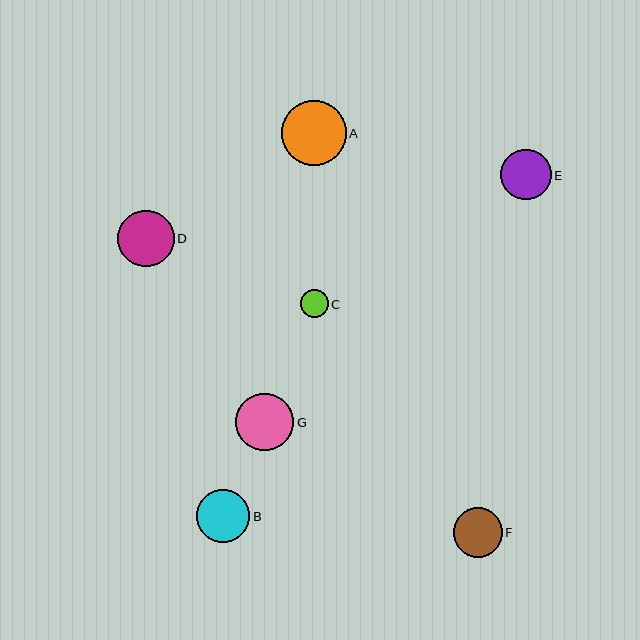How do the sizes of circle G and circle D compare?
Circle G and circle D are approximately the same size.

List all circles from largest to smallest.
From largest to smallest: A, G, D, B, E, F, C.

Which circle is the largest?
Circle A is the largest with a size of approximately 65 pixels.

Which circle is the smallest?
Circle C is the smallest with a size of approximately 28 pixels.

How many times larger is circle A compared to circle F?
Circle A is approximately 1.3 times the size of circle F.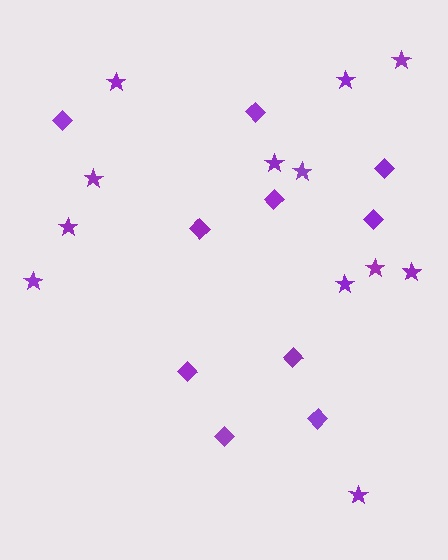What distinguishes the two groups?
There are 2 groups: one group of stars (12) and one group of diamonds (10).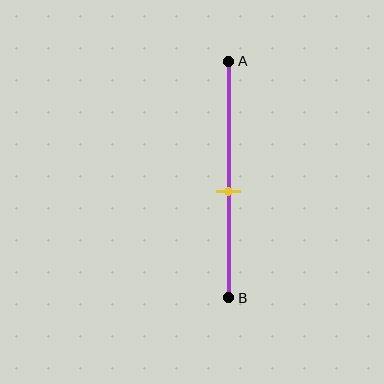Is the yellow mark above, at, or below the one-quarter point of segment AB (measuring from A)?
The yellow mark is below the one-quarter point of segment AB.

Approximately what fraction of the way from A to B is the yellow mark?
The yellow mark is approximately 55% of the way from A to B.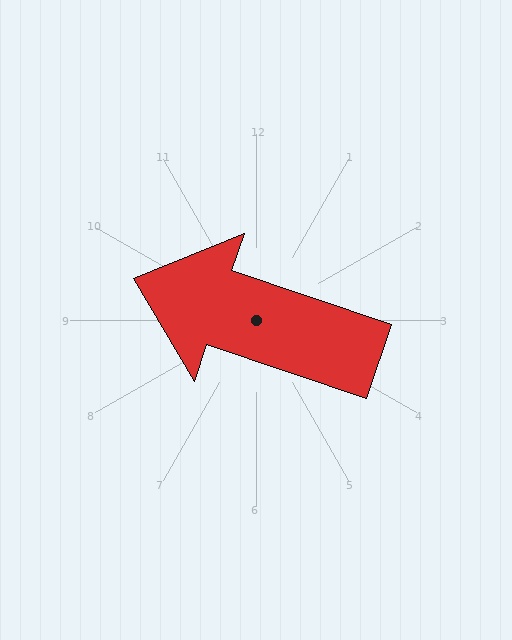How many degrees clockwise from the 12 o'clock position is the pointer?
Approximately 289 degrees.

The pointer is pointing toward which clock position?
Roughly 10 o'clock.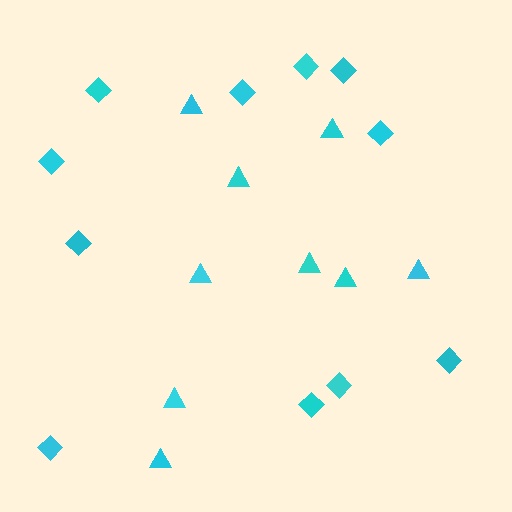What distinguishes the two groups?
There are 2 groups: one group of triangles (9) and one group of diamonds (11).